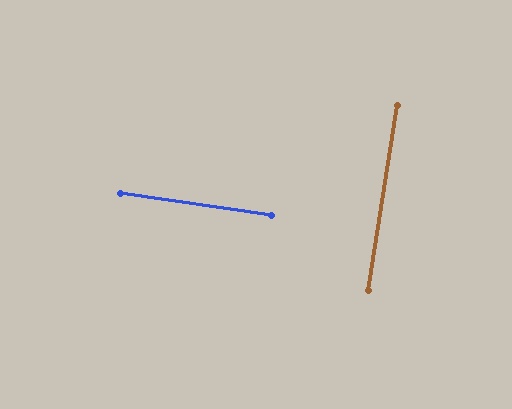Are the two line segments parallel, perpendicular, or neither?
Perpendicular — they meet at approximately 90°.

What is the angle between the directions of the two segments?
Approximately 90 degrees.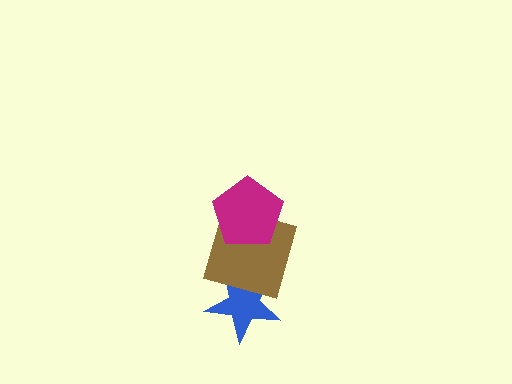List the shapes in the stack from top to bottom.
From top to bottom: the magenta pentagon, the brown square, the blue star.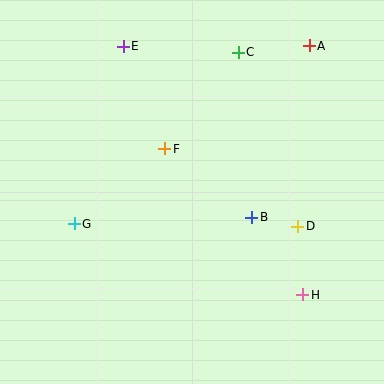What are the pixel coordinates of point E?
Point E is at (123, 46).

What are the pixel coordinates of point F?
Point F is at (165, 149).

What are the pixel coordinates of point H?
Point H is at (303, 295).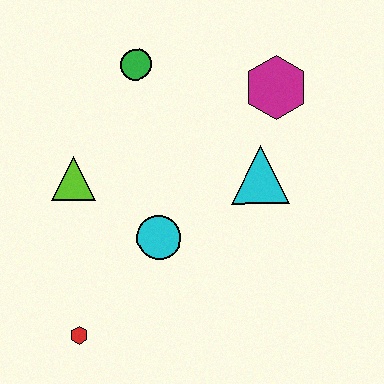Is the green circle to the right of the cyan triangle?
No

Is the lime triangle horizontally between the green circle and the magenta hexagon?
No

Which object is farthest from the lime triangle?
The magenta hexagon is farthest from the lime triangle.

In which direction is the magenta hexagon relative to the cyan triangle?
The magenta hexagon is above the cyan triangle.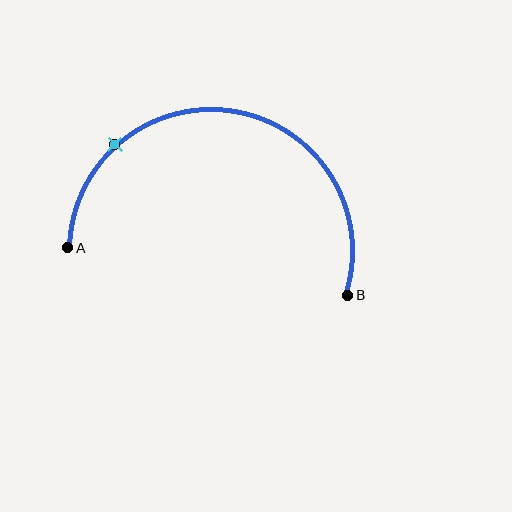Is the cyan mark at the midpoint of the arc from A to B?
No. The cyan mark lies on the arc but is closer to endpoint A. The arc midpoint would be at the point on the curve equidistant along the arc from both A and B.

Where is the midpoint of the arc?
The arc midpoint is the point on the curve farthest from the straight line joining A and B. It sits above that line.